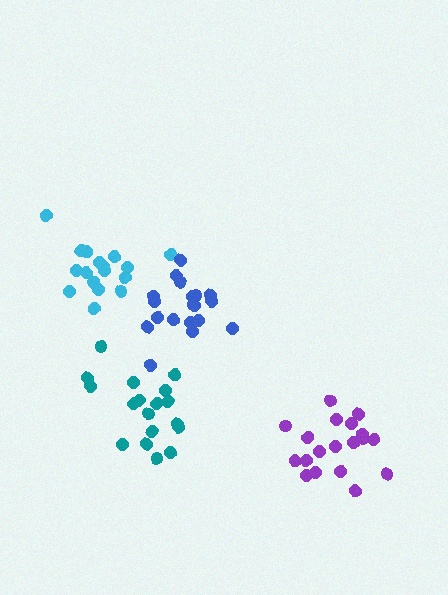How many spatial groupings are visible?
There are 4 spatial groupings.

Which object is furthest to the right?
The purple cluster is rightmost.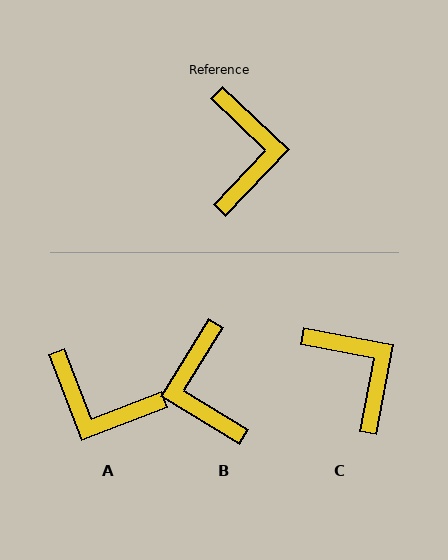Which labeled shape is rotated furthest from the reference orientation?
B, about 168 degrees away.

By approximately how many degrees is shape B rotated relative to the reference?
Approximately 168 degrees clockwise.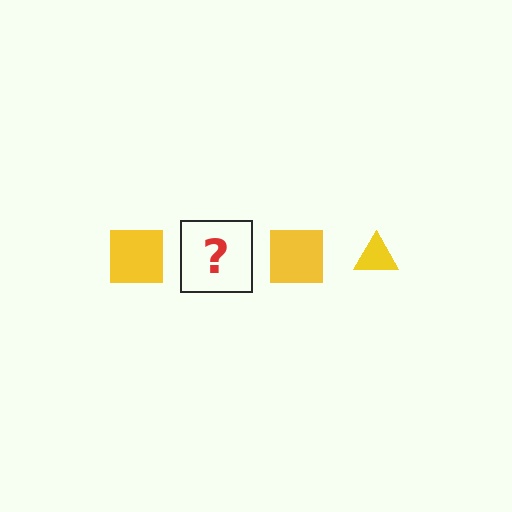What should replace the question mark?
The question mark should be replaced with a yellow triangle.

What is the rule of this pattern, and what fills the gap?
The rule is that the pattern cycles through square, triangle shapes in yellow. The gap should be filled with a yellow triangle.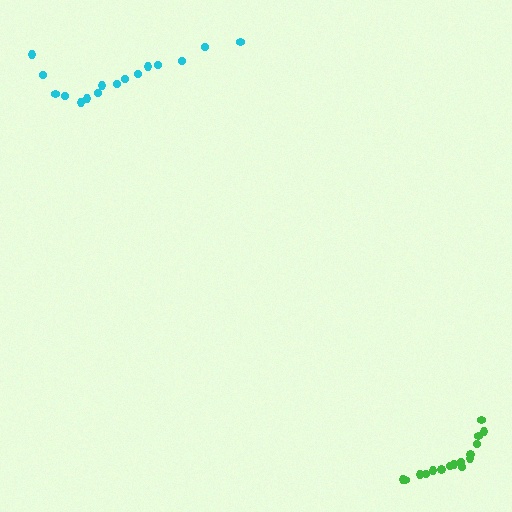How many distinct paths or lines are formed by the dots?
There are 2 distinct paths.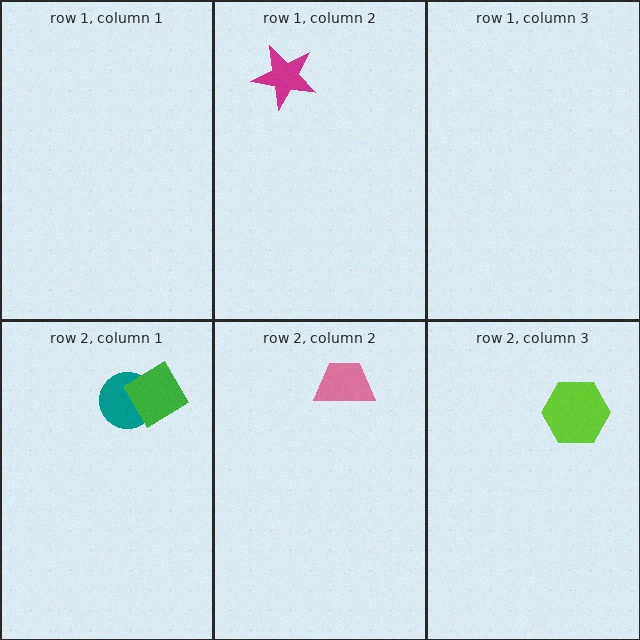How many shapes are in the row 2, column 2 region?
1.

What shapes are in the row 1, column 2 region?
The magenta star.